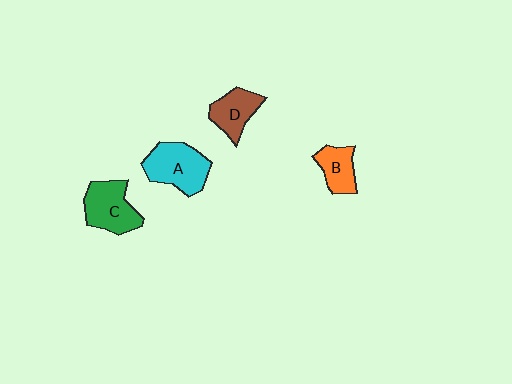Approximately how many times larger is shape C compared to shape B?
Approximately 1.5 times.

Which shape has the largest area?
Shape A (cyan).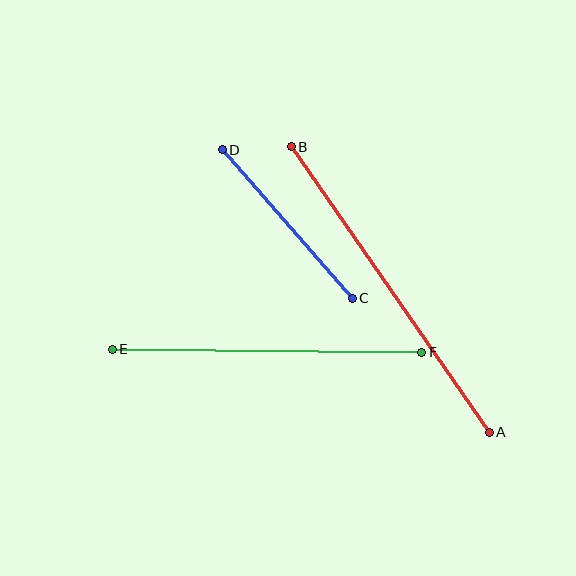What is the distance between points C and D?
The distance is approximately 197 pixels.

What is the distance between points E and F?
The distance is approximately 310 pixels.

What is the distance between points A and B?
The distance is approximately 347 pixels.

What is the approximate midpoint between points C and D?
The midpoint is at approximately (287, 224) pixels.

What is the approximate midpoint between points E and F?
The midpoint is at approximately (267, 351) pixels.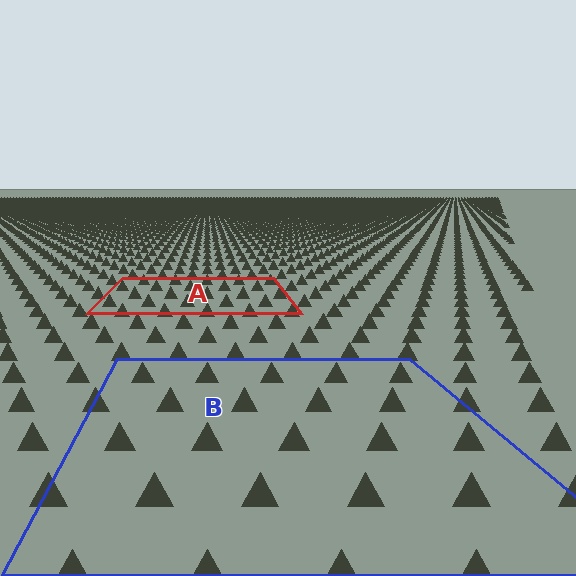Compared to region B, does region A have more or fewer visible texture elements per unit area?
Region A has more texture elements per unit area — they are packed more densely because it is farther away.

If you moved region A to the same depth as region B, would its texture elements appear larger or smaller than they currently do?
They would appear larger. At a closer depth, the same texture elements are projected at a bigger on-screen size.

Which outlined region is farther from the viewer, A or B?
Region A is farther from the viewer — the texture elements inside it appear smaller and more densely packed.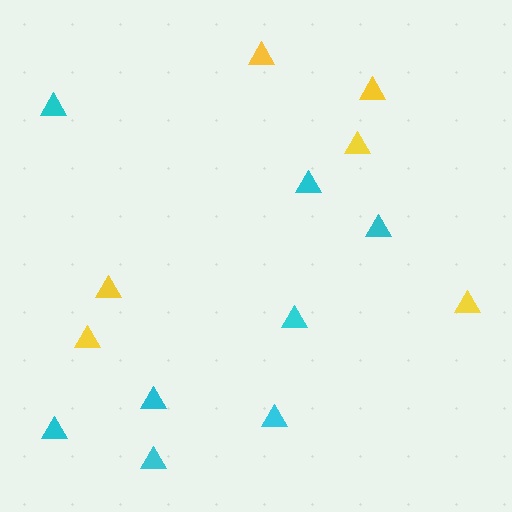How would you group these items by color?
There are 2 groups: one group of cyan triangles (8) and one group of yellow triangles (6).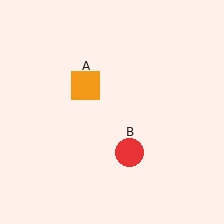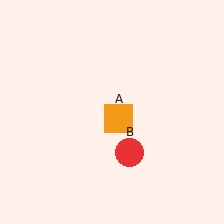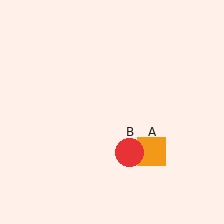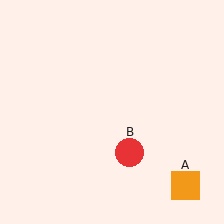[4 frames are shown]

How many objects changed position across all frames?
1 object changed position: orange square (object A).